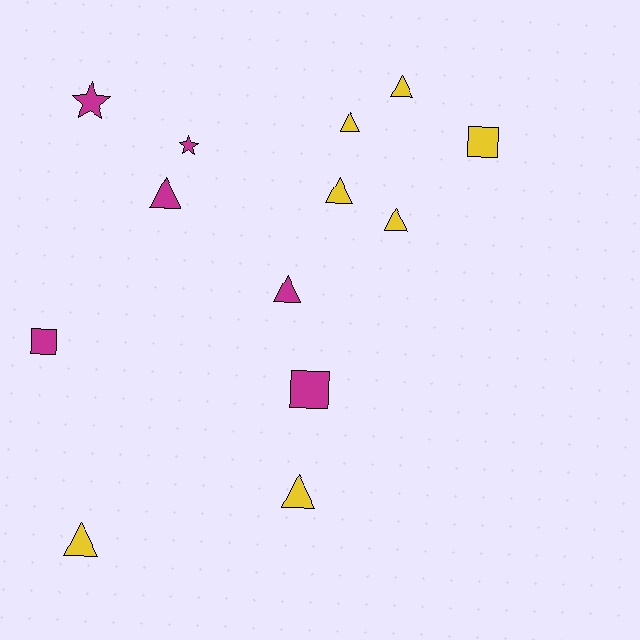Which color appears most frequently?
Yellow, with 7 objects.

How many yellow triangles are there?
There are 6 yellow triangles.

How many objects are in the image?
There are 13 objects.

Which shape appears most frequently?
Triangle, with 8 objects.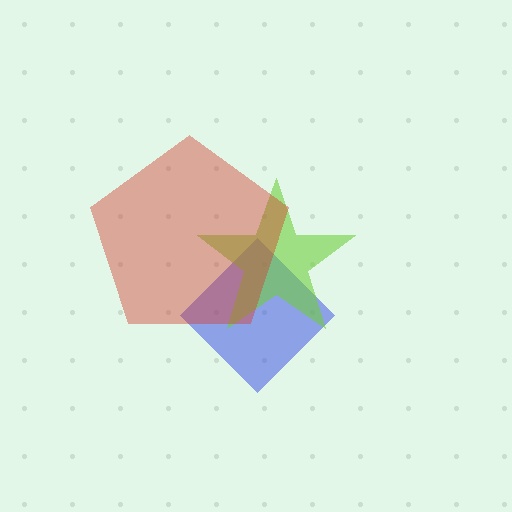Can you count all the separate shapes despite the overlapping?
Yes, there are 3 separate shapes.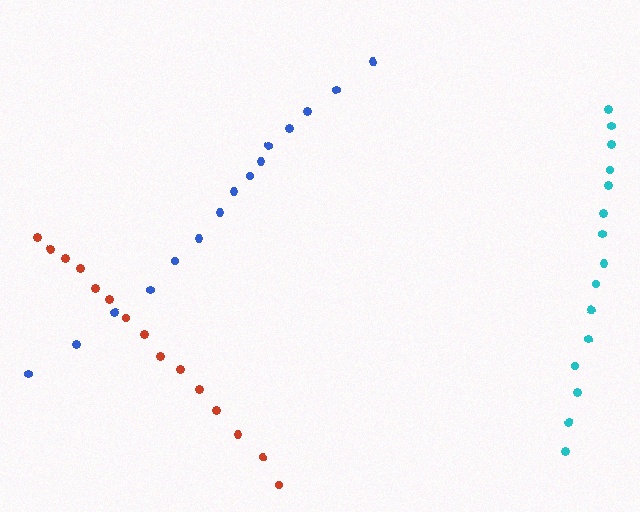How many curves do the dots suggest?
There are 3 distinct paths.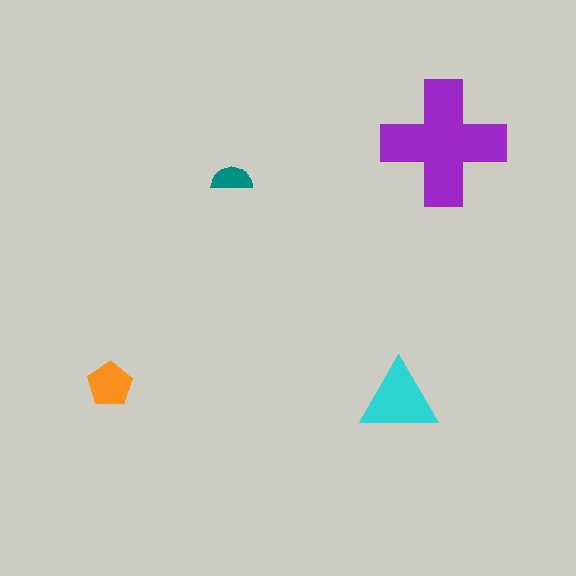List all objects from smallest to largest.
The teal semicircle, the orange pentagon, the cyan triangle, the purple cross.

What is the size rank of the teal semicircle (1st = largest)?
4th.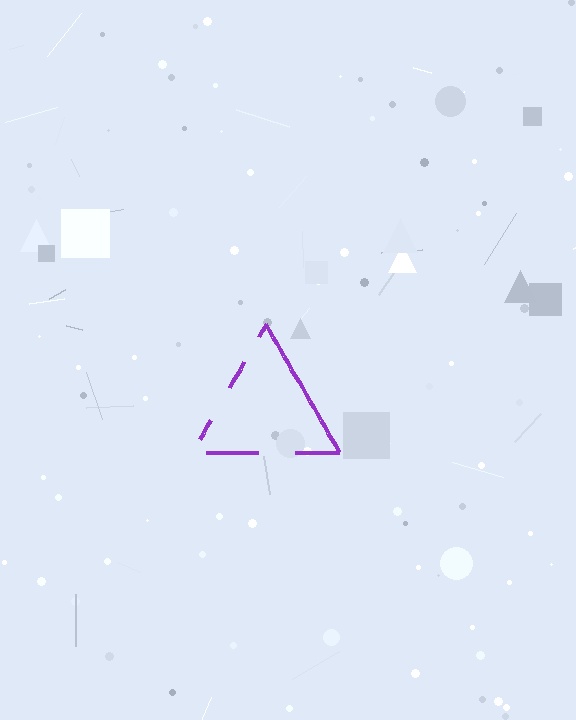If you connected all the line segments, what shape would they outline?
They would outline a triangle.